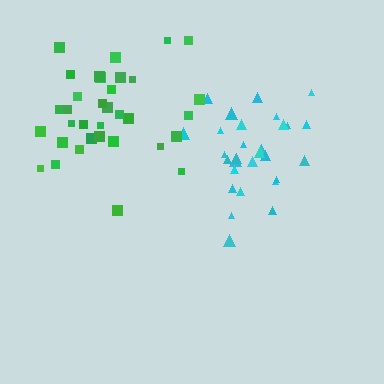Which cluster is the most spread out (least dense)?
Green.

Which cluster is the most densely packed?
Cyan.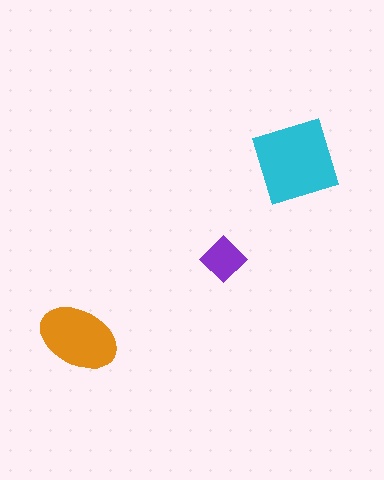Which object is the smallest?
The purple diamond.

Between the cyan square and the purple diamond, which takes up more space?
The cyan square.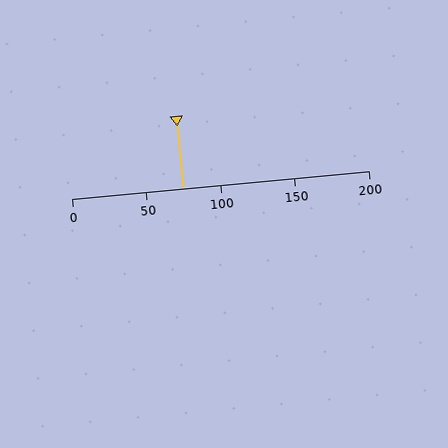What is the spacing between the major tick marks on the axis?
The major ticks are spaced 50 apart.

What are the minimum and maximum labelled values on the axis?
The axis runs from 0 to 200.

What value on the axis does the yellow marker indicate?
The marker indicates approximately 75.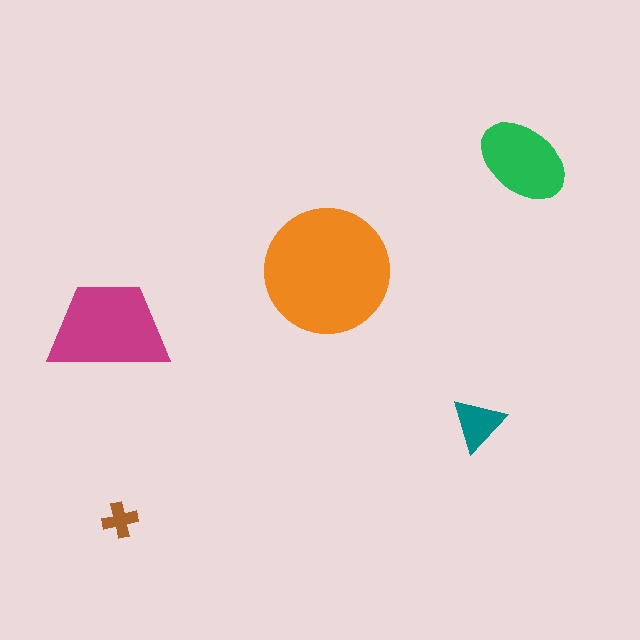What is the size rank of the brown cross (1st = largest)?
5th.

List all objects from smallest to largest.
The brown cross, the teal triangle, the green ellipse, the magenta trapezoid, the orange circle.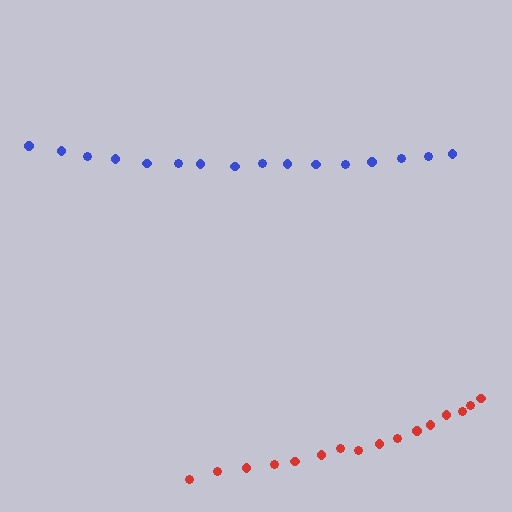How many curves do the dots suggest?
There are 2 distinct paths.